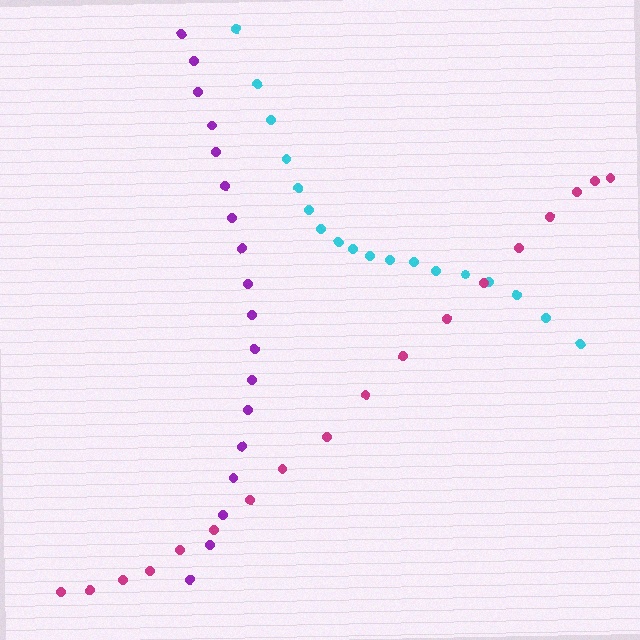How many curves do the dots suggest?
There are 3 distinct paths.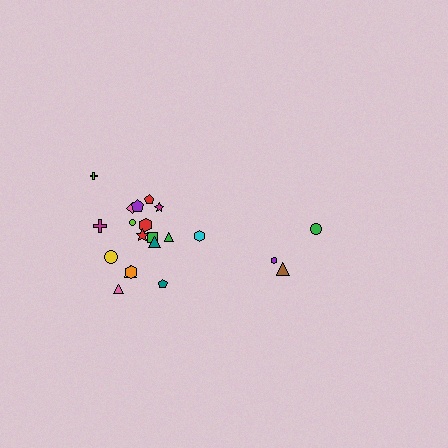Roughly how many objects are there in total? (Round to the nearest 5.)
Roughly 20 objects in total.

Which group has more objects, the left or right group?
The left group.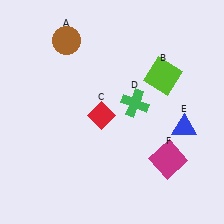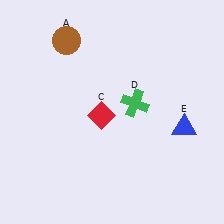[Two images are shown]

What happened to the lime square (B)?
The lime square (B) was removed in Image 2. It was in the top-right area of Image 1.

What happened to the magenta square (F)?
The magenta square (F) was removed in Image 2. It was in the bottom-right area of Image 1.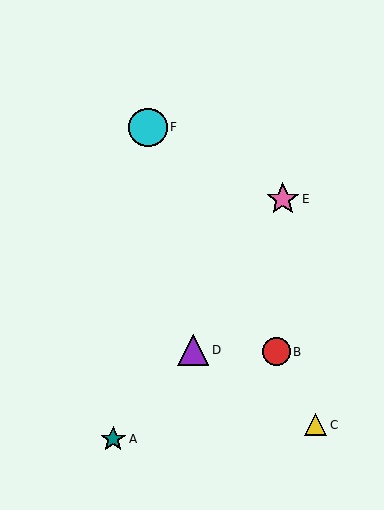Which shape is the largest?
The cyan circle (labeled F) is the largest.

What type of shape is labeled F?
Shape F is a cyan circle.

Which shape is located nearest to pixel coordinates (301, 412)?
The yellow triangle (labeled C) at (316, 425) is nearest to that location.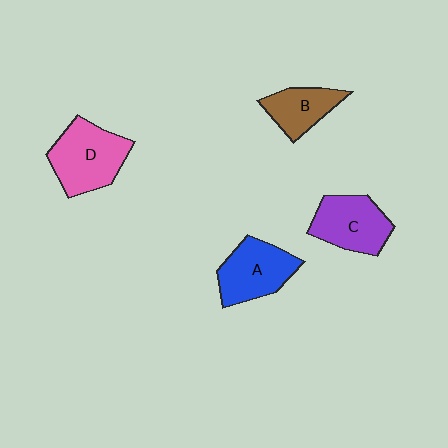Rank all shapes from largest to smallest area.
From largest to smallest: D (pink), A (blue), C (purple), B (brown).